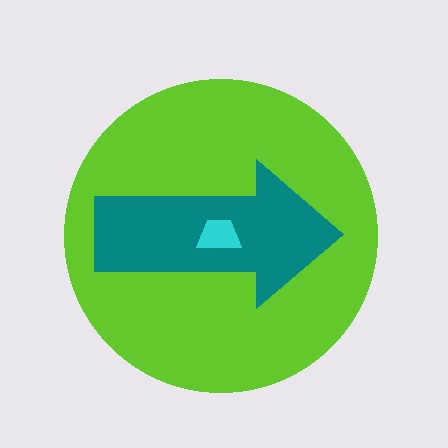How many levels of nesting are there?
3.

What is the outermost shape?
The lime circle.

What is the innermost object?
The cyan trapezoid.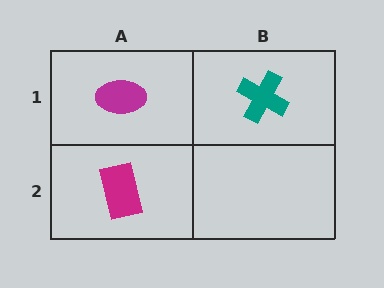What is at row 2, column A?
A magenta rectangle.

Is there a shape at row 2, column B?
No, that cell is empty.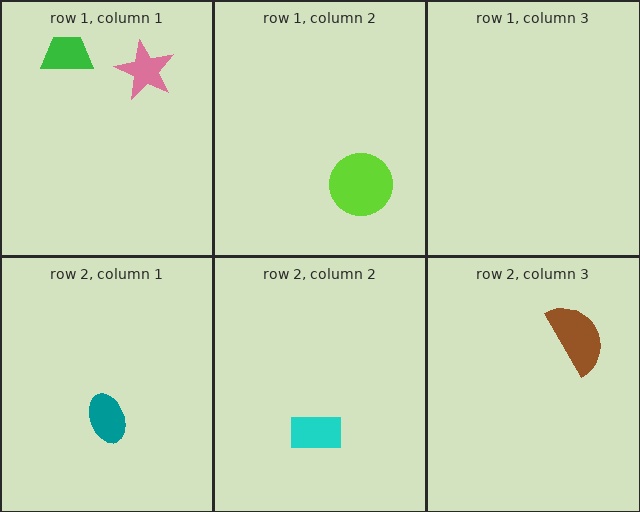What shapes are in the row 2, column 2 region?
The cyan rectangle.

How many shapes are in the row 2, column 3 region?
1.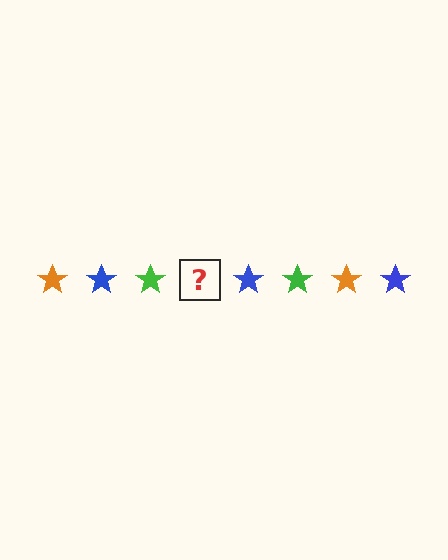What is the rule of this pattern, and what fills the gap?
The rule is that the pattern cycles through orange, blue, green stars. The gap should be filled with an orange star.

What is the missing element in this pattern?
The missing element is an orange star.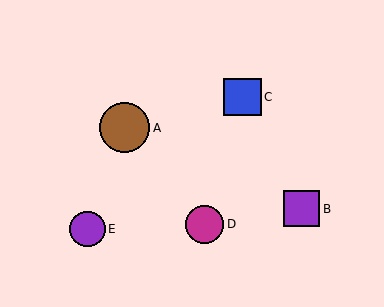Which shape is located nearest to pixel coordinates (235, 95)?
The blue square (labeled C) at (243, 97) is nearest to that location.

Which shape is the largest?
The brown circle (labeled A) is the largest.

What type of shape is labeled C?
Shape C is a blue square.